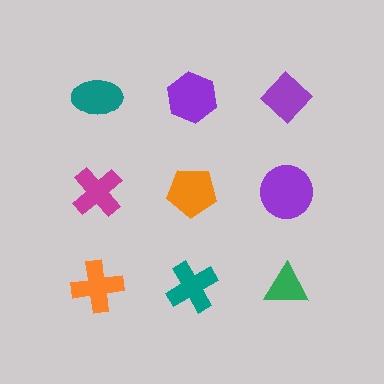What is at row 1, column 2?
A purple hexagon.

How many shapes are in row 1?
3 shapes.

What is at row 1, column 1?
A teal ellipse.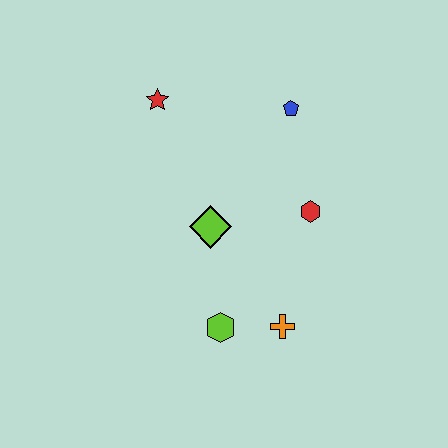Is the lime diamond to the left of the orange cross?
Yes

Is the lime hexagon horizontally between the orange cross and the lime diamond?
Yes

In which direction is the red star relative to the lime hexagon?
The red star is above the lime hexagon.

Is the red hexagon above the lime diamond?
Yes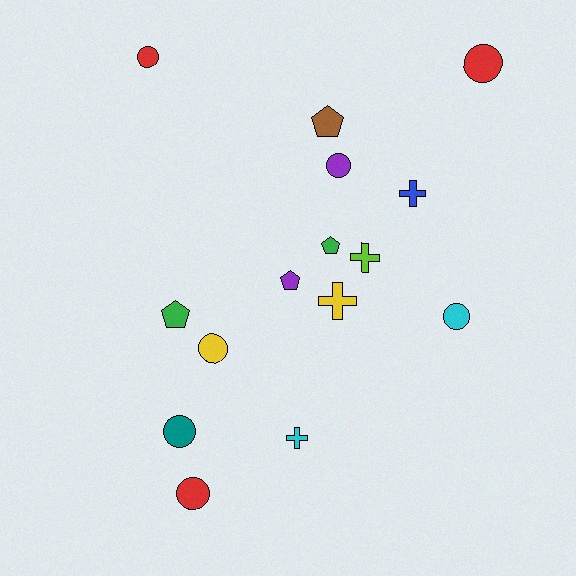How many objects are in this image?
There are 15 objects.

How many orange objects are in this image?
There are no orange objects.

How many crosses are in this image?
There are 4 crosses.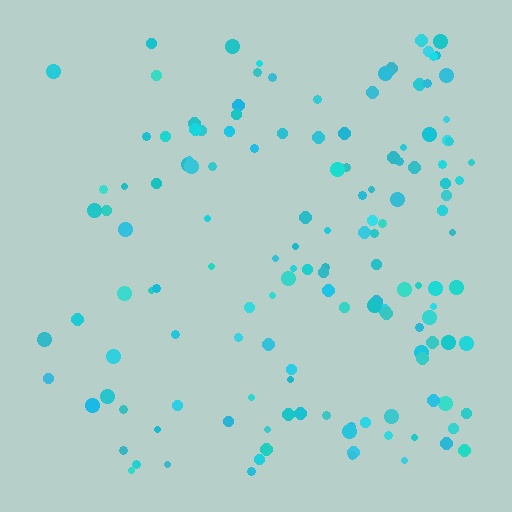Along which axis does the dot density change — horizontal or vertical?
Horizontal.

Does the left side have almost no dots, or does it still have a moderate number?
Still a moderate number, just noticeably fewer than the right.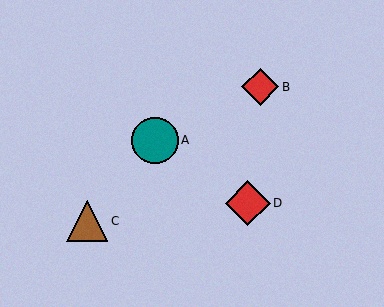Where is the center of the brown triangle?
The center of the brown triangle is at (87, 221).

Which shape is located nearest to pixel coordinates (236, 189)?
The red diamond (labeled D) at (248, 203) is nearest to that location.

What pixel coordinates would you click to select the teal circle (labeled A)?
Click at (155, 140) to select the teal circle A.